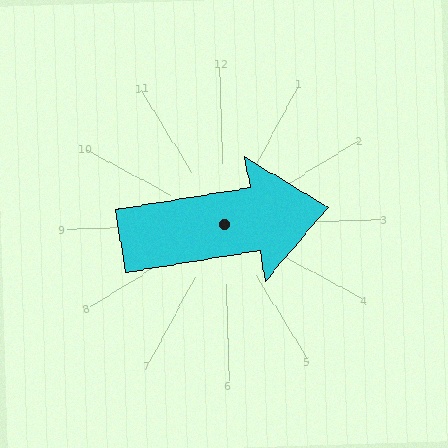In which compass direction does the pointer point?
East.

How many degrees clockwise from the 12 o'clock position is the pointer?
Approximately 82 degrees.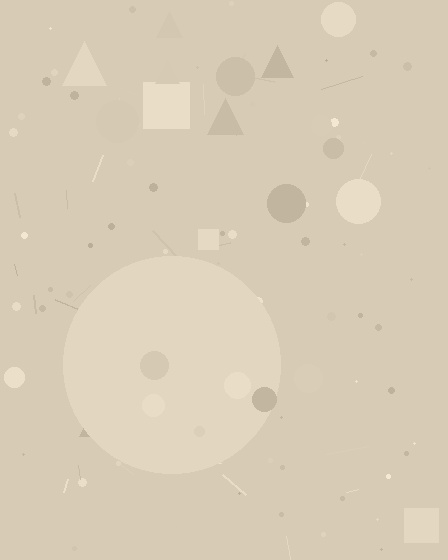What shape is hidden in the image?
A circle is hidden in the image.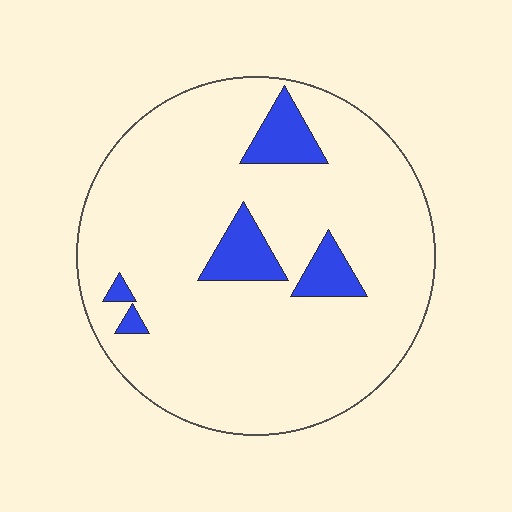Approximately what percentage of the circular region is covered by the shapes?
Approximately 10%.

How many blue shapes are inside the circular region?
5.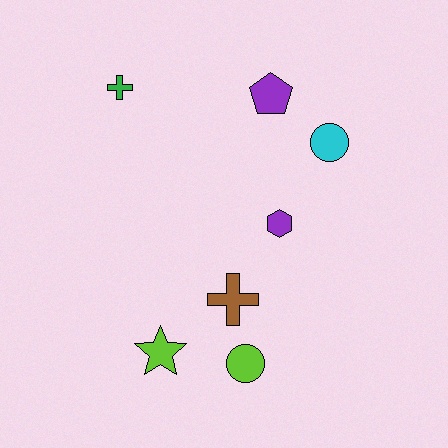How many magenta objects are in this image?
There are no magenta objects.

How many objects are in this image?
There are 7 objects.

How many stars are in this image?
There is 1 star.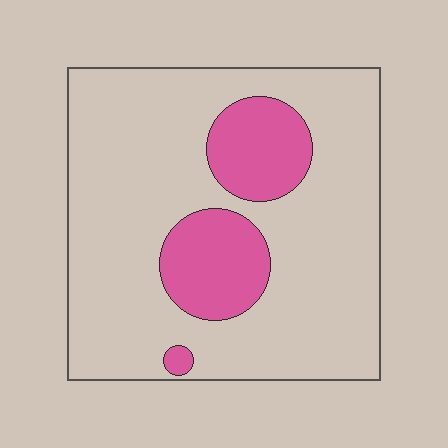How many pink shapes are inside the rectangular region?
3.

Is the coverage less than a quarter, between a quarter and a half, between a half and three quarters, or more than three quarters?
Less than a quarter.